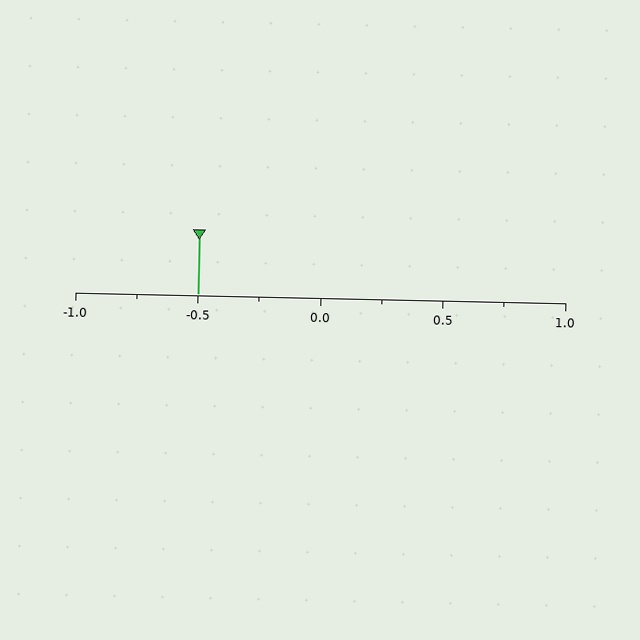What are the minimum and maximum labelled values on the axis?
The axis runs from -1.0 to 1.0.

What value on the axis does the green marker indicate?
The marker indicates approximately -0.5.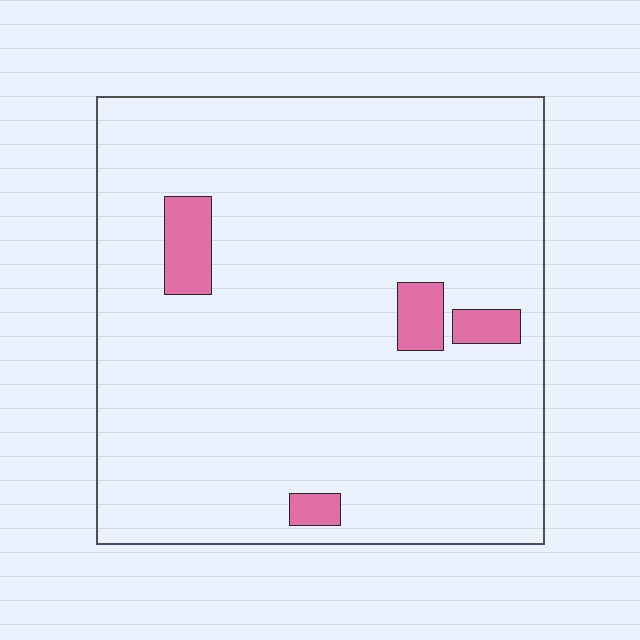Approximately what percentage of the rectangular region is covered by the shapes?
Approximately 5%.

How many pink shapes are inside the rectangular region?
4.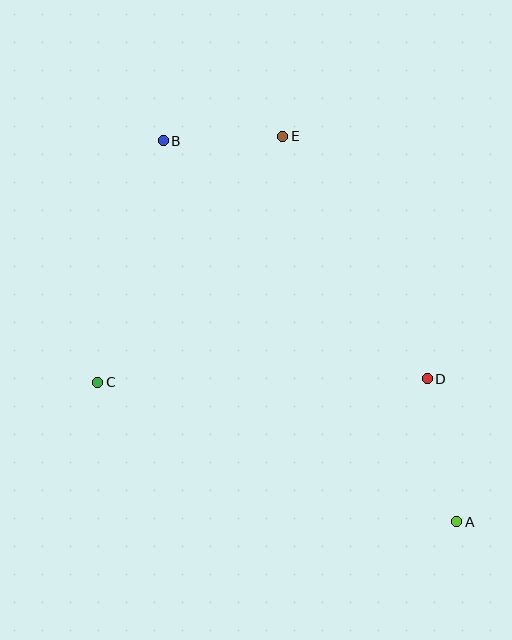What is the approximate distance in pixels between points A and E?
The distance between A and E is approximately 422 pixels.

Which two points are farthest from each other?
Points A and B are farthest from each other.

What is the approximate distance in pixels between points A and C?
The distance between A and C is approximately 385 pixels.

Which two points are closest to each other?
Points B and E are closest to each other.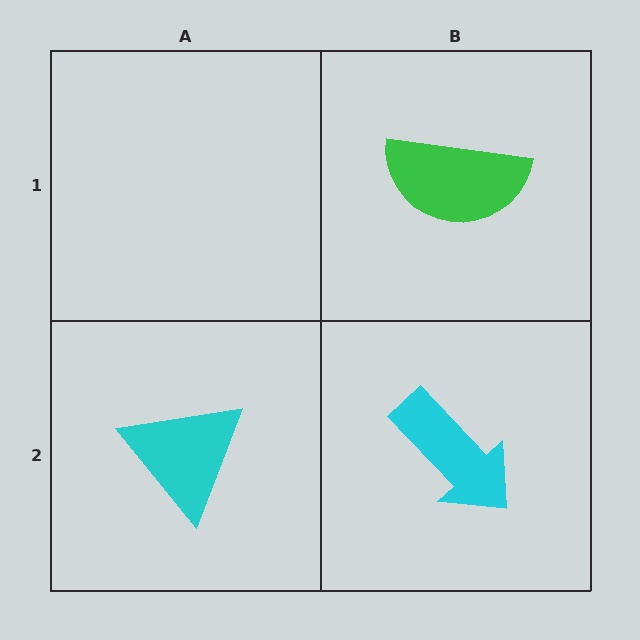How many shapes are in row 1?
1 shape.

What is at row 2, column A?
A cyan triangle.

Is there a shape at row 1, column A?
No, that cell is empty.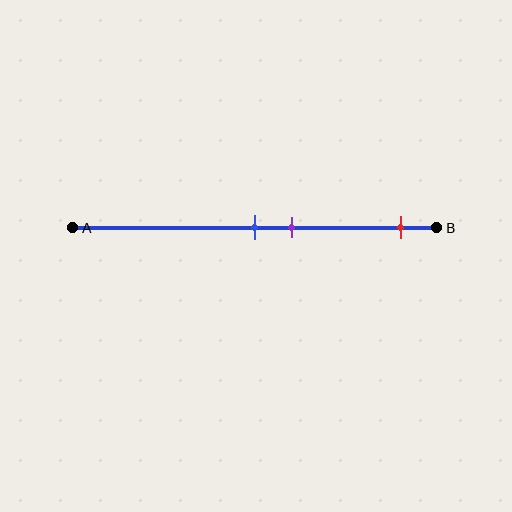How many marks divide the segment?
There are 3 marks dividing the segment.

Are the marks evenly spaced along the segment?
No, the marks are not evenly spaced.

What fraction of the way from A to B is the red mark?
The red mark is approximately 90% (0.9) of the way from A to B.